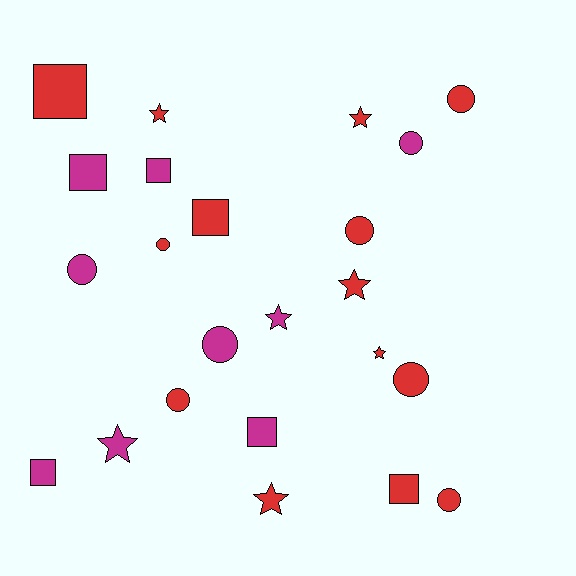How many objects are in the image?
There are 23 objects.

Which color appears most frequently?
Red, with 14 objects.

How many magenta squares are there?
There are 4 magenta squares.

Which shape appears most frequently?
Circle, with 9 objects.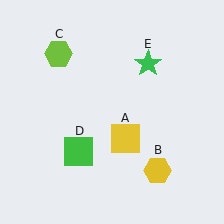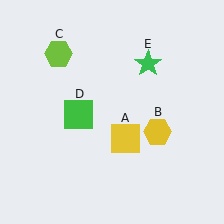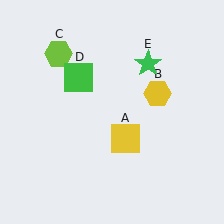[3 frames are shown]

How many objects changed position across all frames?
2 objects changed position: yellow hexagon (object B), green square (object D).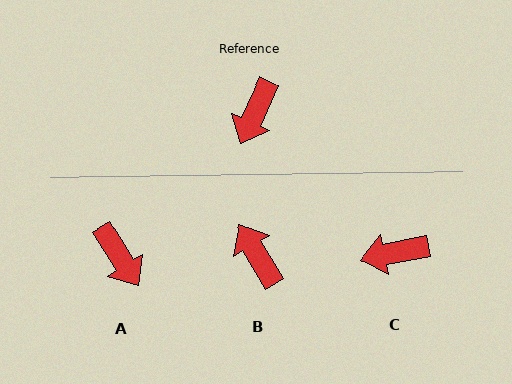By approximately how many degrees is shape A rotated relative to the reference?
Approximately 57 degrees counter-clockwise.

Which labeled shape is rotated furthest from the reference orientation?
B, about 125 degrees away.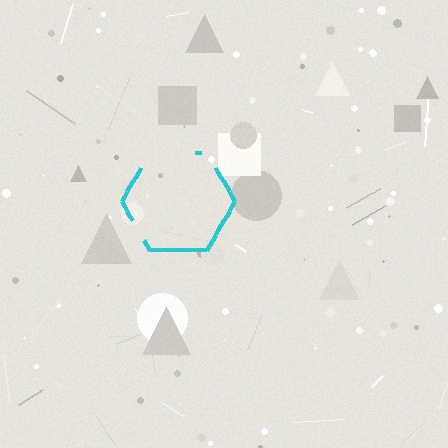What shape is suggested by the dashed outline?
The dashed outline suggests a hexagon.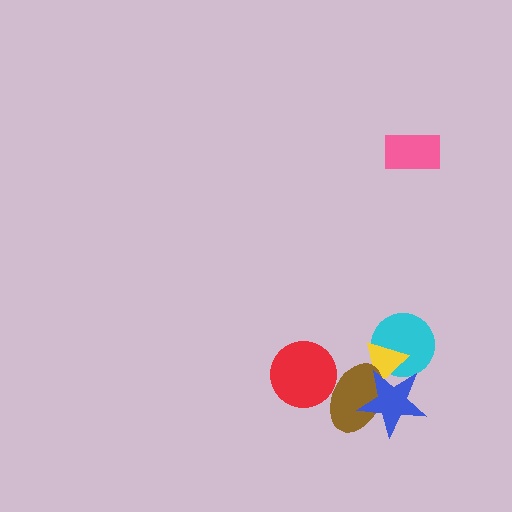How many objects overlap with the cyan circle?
2 objects overlap with the cyan circle.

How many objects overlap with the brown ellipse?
3 objects overlap with the brown ellipse.